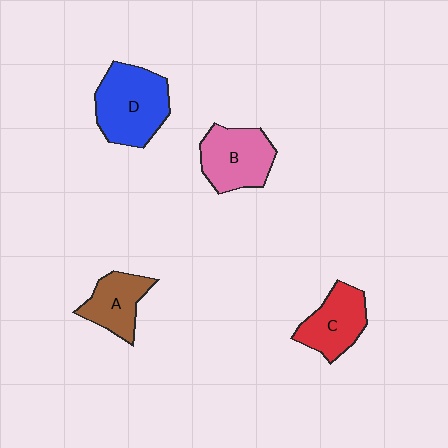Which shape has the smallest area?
Shape A (brown).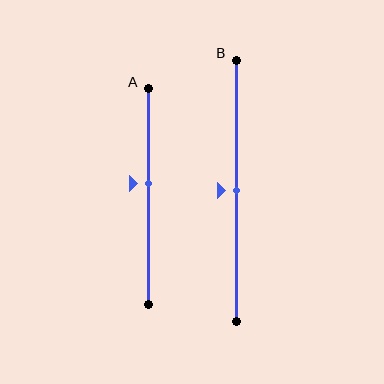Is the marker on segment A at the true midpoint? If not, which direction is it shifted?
No, the marker on segment A is shifted upward by about 6% of the segment length.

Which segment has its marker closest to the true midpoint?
Segment B has its marker closest to the true midpoint.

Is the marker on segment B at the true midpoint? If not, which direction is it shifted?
Yes, the marker on segment B is at the true midpoint.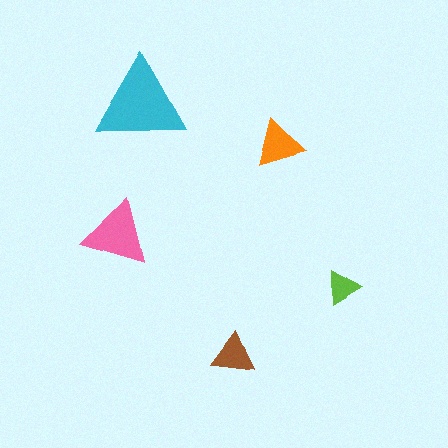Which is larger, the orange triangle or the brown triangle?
The orange one.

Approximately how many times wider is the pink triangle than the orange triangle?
About 1.5 times wider.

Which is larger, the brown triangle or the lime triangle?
The brown one.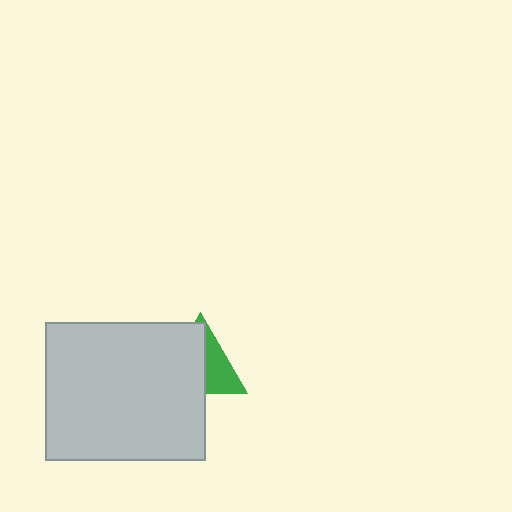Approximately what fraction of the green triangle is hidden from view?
Roughly 59% of the green triangle is hidden behind the light gray rectangle.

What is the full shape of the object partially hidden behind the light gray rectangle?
The partially hidden object is a green triangle.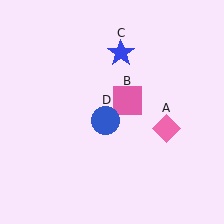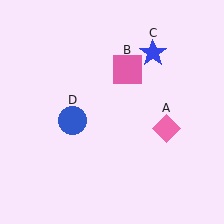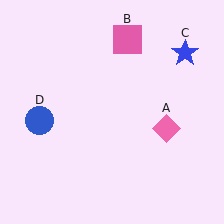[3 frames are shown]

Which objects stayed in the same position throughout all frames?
Pink diamond (object A) remained stationary.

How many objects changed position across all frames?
3 objects changed position: pink square (object B), blue star (object C), blue circle (object D).